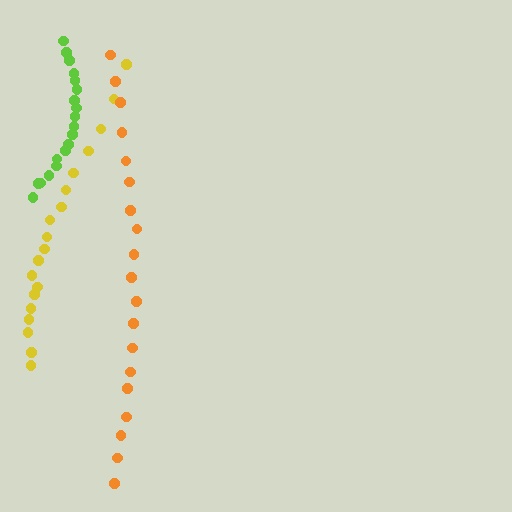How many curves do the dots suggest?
There are 3 distinct paths.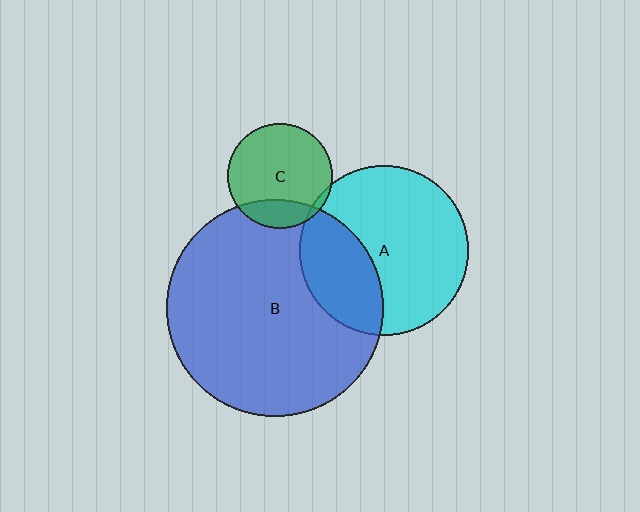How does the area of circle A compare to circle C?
Approximately 2.6 times.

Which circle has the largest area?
Circle B (blue).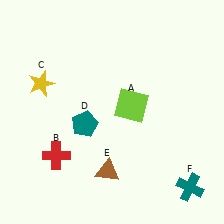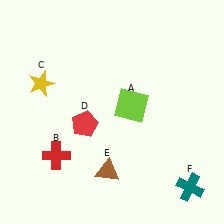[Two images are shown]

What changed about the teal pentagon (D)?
In Image 1, D is teal. In Image 2, it changed to red.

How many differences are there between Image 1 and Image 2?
There is 1 difference between the two images.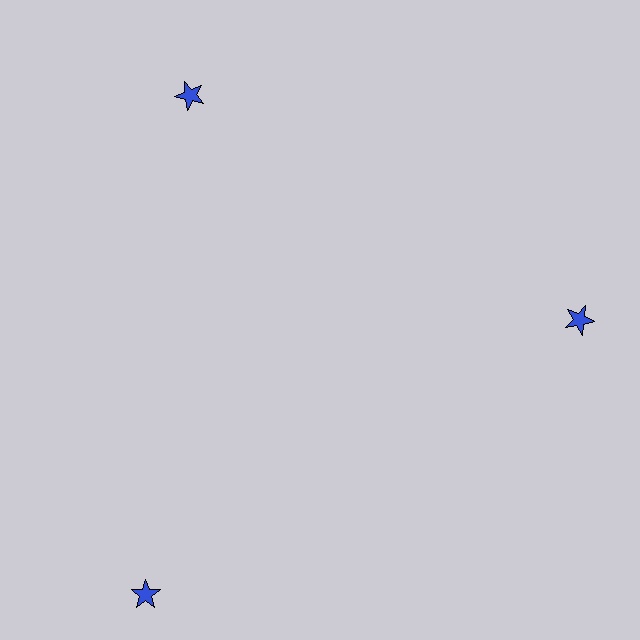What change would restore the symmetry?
The symmetry would be restored by moving it inward, back onto the ring so that all 3 stars sit at equal angles and equal distance from the center.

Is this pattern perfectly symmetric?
No. The 3 blue stars are arranged in a ring, but one element near the 7 o'clock position is pushed outward from the center, breaking the 3-fold rotational symmetry.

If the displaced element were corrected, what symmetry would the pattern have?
It would have 3-fold rotational symmetry — the pattern would map onto itself every 120 degrees.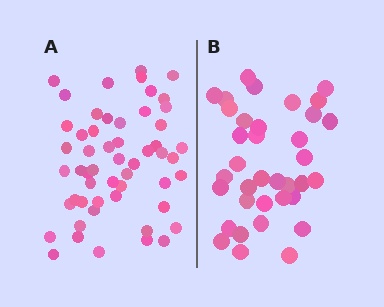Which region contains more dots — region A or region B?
Region A (the left region) has more dots.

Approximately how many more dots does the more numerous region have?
Region A has approximately 20 more dots than region B.